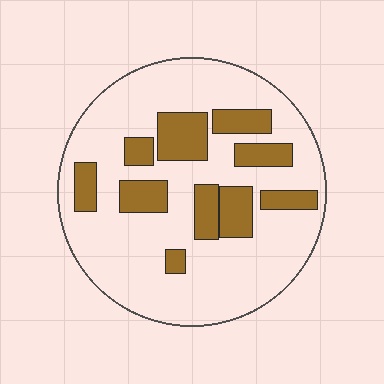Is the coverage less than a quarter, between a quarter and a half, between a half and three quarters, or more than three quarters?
Less than a quarter.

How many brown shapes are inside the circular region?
10.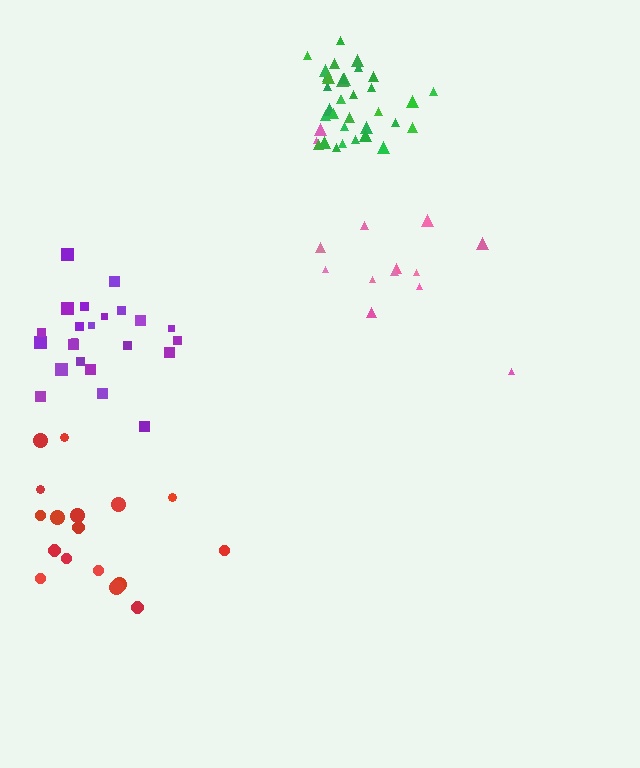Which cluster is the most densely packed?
Green.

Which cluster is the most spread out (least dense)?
Pink.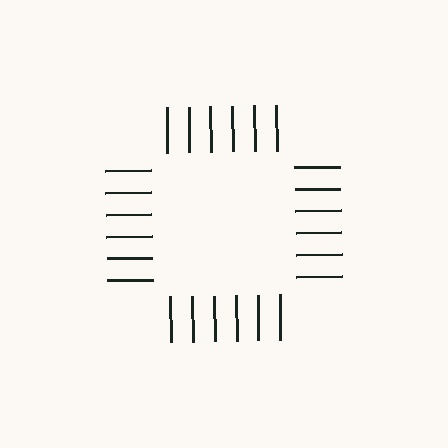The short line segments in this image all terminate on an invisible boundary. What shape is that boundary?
An illusory square — the line segments terminate on its edges but no continuous stroke is drawn.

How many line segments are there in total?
24 — 6 along each of the 4 edges.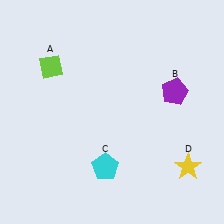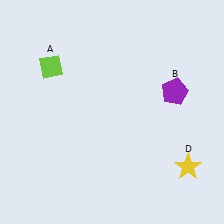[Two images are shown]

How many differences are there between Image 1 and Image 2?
There is 1 difference between the two images.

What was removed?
The cyan pentagon (C) was removed in Image 2.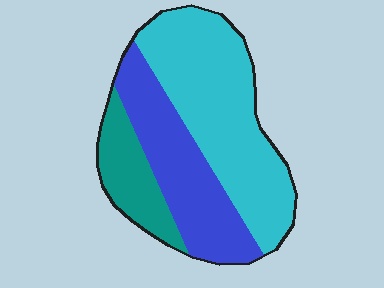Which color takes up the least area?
Teal, at roughly 15%.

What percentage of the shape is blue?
Blue takes up about one third (1/3) of the shape.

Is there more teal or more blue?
Blue.